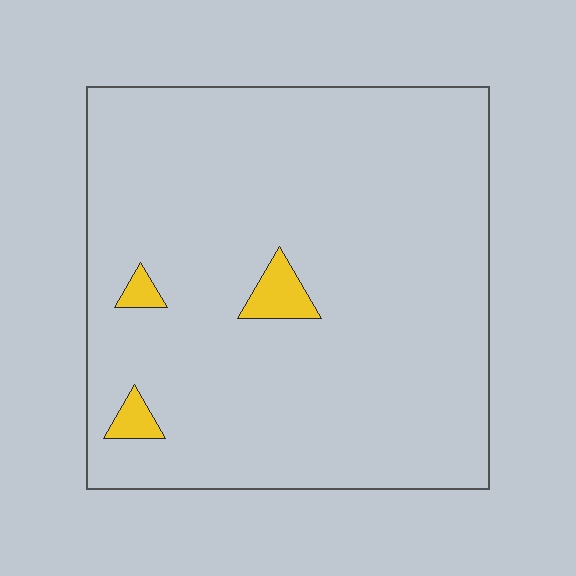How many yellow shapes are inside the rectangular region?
3.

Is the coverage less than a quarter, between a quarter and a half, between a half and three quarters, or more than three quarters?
Less than a quarter.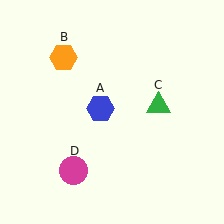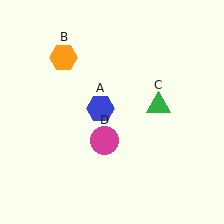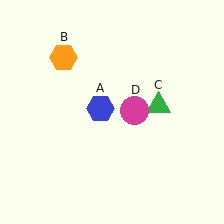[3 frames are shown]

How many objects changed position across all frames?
1 object changed position: magenta circle (object D).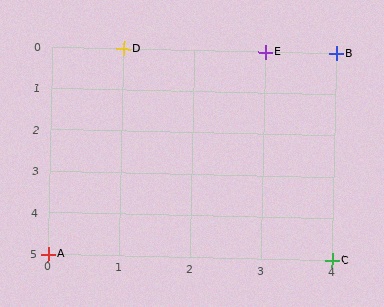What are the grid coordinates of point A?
Point A is at grid coordinates (0, 5).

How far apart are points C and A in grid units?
Points C and A are 4 columns apart.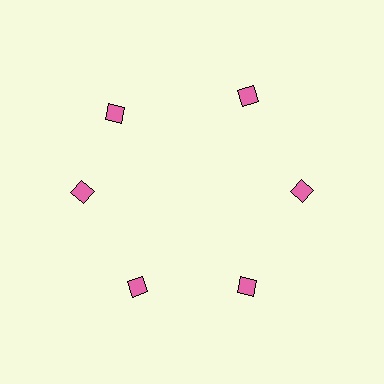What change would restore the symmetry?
The symmetry would be restored by rotating it back into even spacing with its neighbors so that all 6 diamonds sit at equal angles and equal distance from the center.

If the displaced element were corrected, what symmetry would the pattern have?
It would have 6-fold rotational symmetry — the pattern would map onto itself every 60 degrees.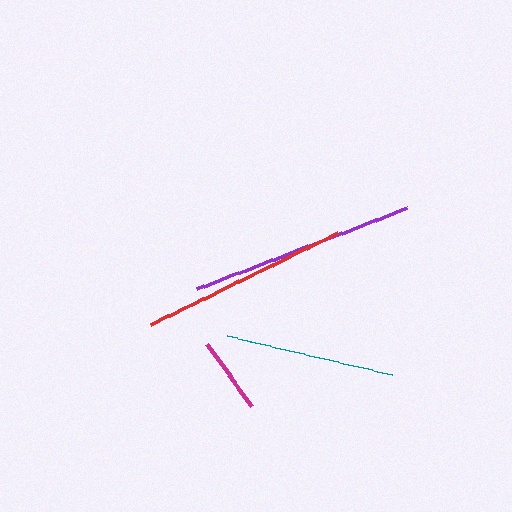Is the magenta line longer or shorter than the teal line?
The teal line is longer than the magenta line.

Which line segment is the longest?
The purple line is the longest at approximately 226 pixels.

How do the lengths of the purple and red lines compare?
The purple and red lines are approximately the same length.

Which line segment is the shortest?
The magenta line is the shortest at approximately 76 pixels.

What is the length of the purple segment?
The purple segment is approximately 226 pixels long.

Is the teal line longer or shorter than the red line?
The red line is longer than the teal line.